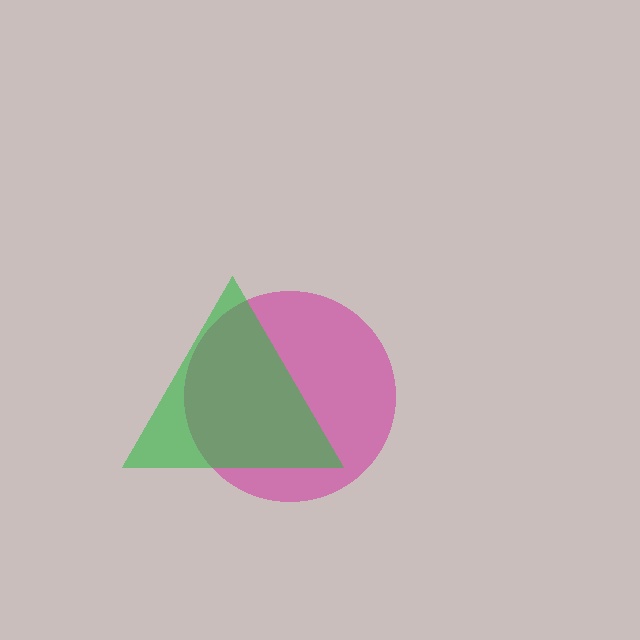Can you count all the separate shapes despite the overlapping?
Yes, there are 2 separate shapes.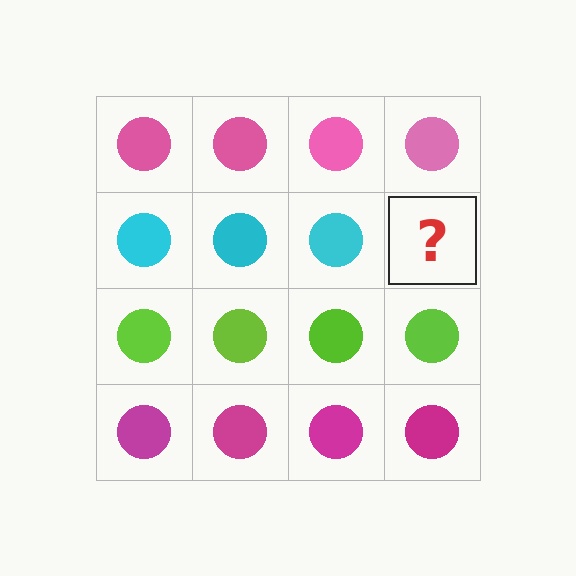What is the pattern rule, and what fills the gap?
The rule is that each row has a consistent color. The gap should be filled with a cyan circle.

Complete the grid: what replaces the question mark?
The question mark should be replaced with a cyan circle.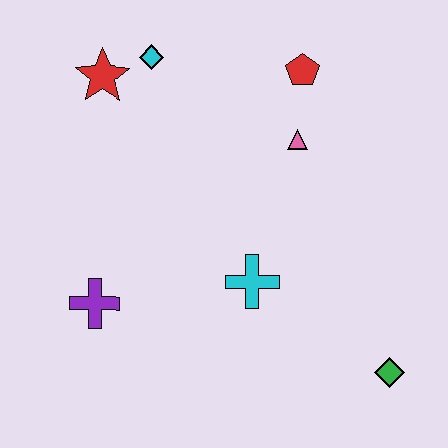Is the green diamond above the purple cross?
No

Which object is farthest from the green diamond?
The red star is farthest from the green diamond.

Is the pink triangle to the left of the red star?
No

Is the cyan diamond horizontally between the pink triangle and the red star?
Yes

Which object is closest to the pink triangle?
The red pentagon is closest to the pink triangle.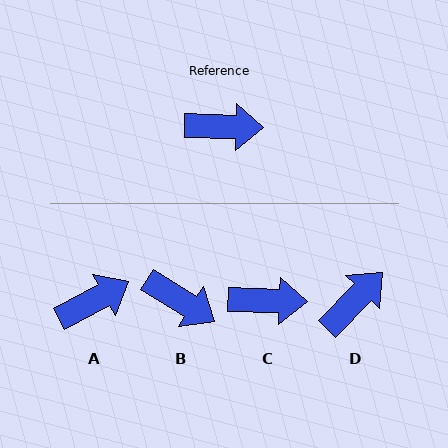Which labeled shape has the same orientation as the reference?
C.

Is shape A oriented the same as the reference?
No, it is off by about 30 degrees.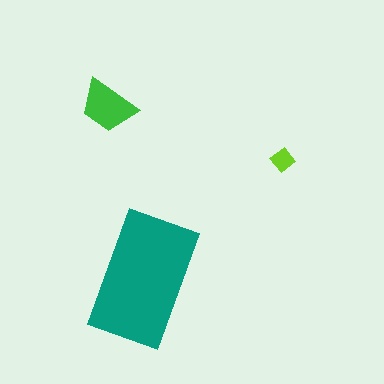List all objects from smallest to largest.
The lime diamond, the green trapezoid, the teal rectangle.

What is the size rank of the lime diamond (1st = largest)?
3rd.